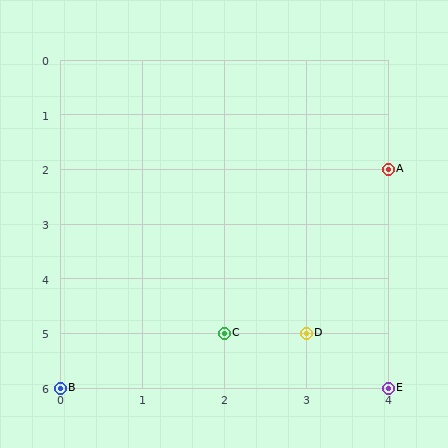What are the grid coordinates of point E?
Point E is at grid coordinates (4, 6).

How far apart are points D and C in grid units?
Points D and C are 1 column apart.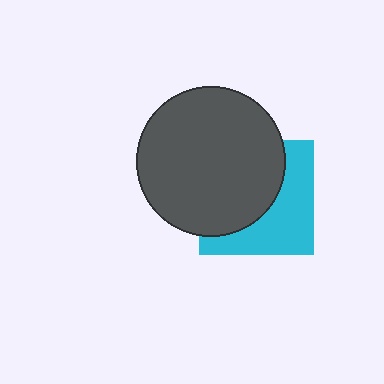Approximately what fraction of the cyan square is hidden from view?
Roughly 54% of the cyan square is hidden behind the dark gray circle.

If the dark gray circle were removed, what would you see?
You would see the complete cyan square.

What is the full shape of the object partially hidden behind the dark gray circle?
The partially hidden object is a cyan square.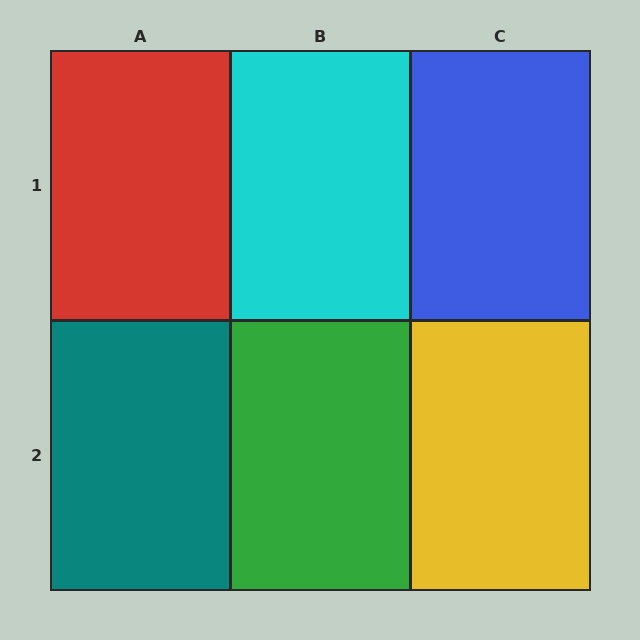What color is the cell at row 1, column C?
Blue.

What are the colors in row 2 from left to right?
Teal, green, yellow.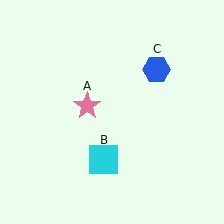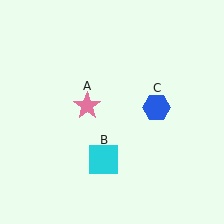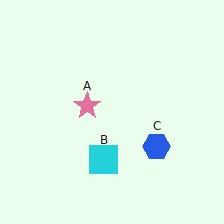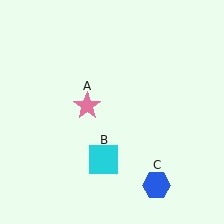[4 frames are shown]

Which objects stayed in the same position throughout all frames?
Pink star (object A) and cyan square (object B) remained stationary.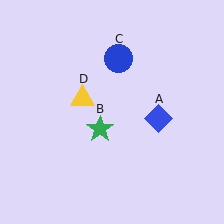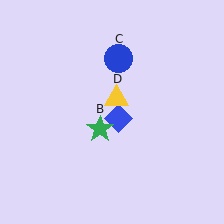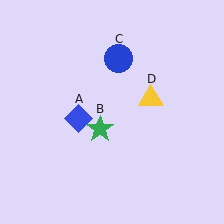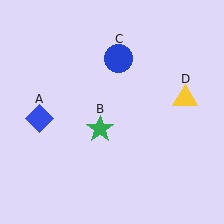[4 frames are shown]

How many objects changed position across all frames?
2 objects changed position: blue diamond (object A), yellow triangle (object D).